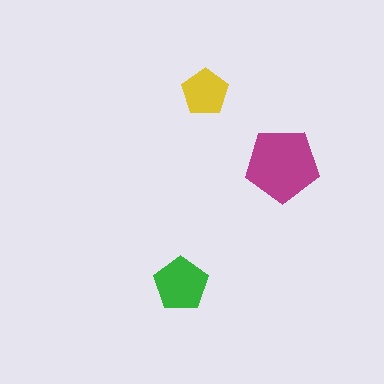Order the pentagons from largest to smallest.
the magenta one, the green one, the yellow one.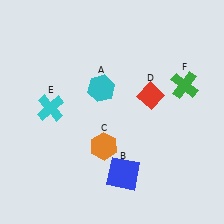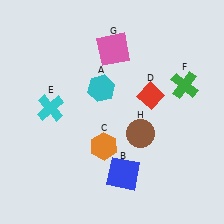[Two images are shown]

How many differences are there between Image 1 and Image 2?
There are 2 differences between the two images.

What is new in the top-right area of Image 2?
A pink square (G) was added in the top-right area of Image 2.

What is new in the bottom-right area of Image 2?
A brown circle (H) was added in the bottom-right area of Image 2.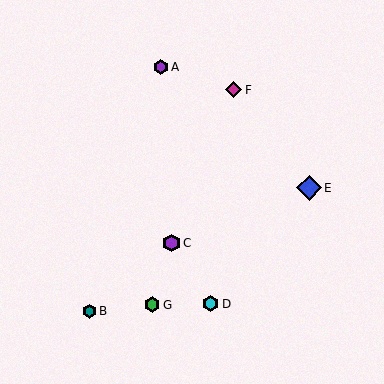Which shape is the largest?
The blue diamond (labeled E) is the largest.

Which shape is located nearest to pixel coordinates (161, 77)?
The purple hexagon (labeled A) at (161, 67) is nearest to that location.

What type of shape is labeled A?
Shape A is a purple hexagon.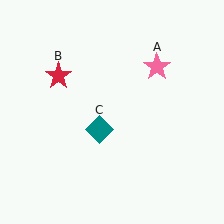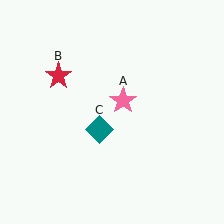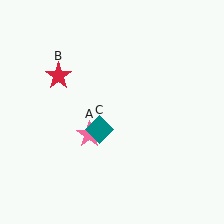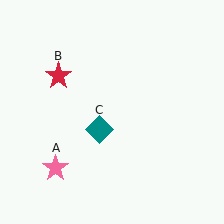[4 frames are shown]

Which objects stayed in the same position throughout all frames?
Red star (object B) and teal diamond (object C) remained stationary.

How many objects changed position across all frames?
1 object changed position: pink star (object A).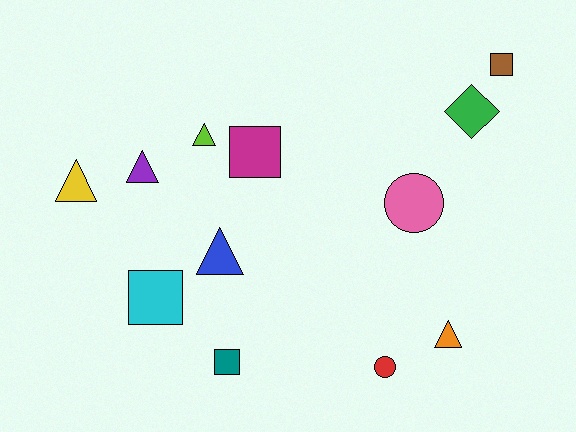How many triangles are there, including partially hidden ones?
There are 5 triangles.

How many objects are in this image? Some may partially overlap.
There are 12 objects.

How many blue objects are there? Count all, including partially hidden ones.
There is 1 blue object.